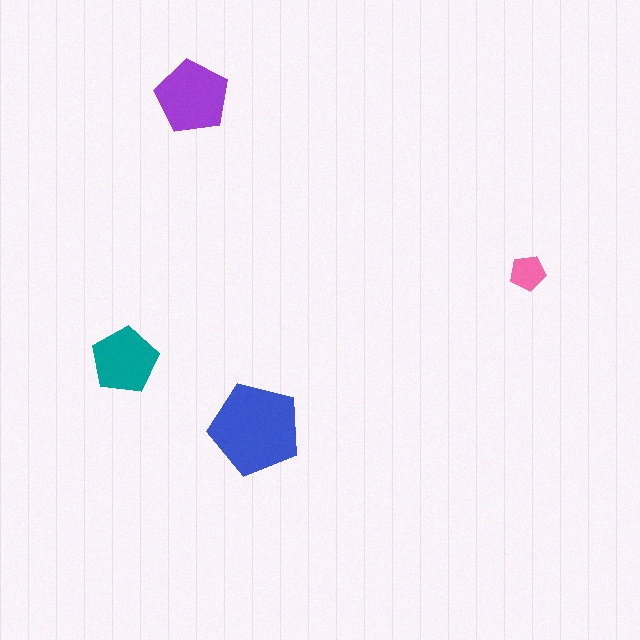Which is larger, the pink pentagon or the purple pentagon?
The purple one.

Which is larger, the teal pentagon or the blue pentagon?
The blue one.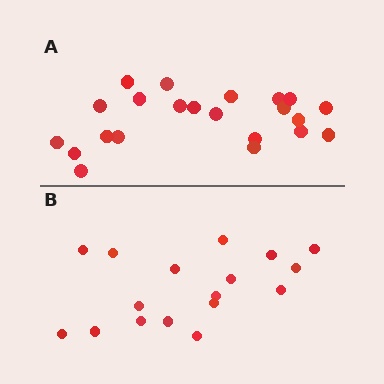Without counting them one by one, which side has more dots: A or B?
Region A (the top region) has more dots.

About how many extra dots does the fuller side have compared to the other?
Region A has about 5 more dots than region B.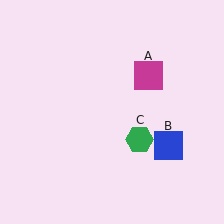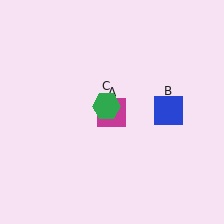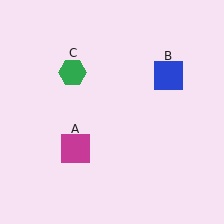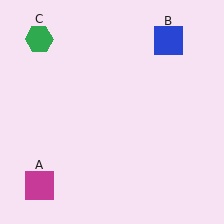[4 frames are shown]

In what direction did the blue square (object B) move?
The blue square (object B) moved up.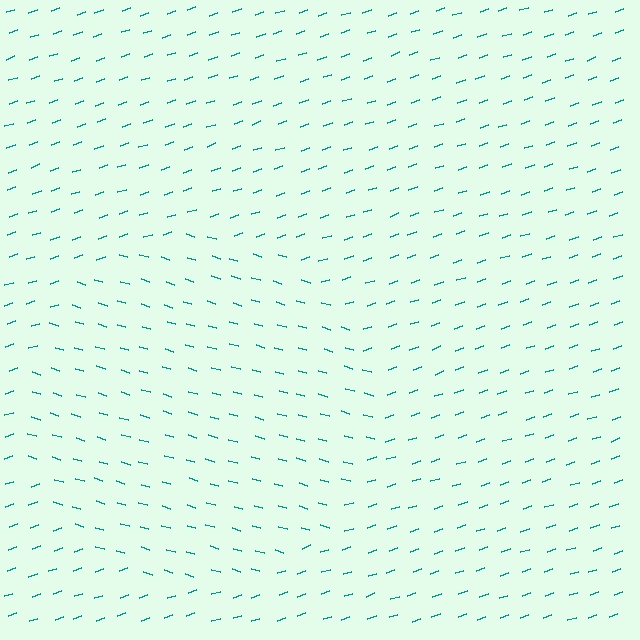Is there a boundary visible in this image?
Yes, there is a texture boundary formed by a change in line orientation.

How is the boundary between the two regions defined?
The boundary is defined purely by a change in line orientation (approximately 35 degrees difference). All lines are the same color and thickness.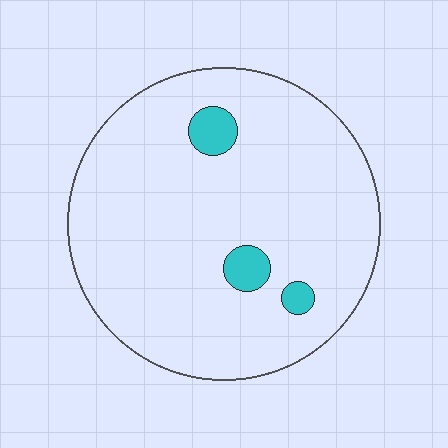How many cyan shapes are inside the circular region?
3.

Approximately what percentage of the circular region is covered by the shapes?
Approximately 5%.